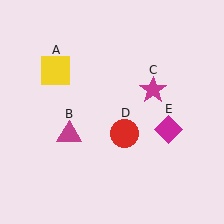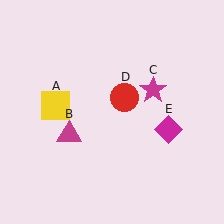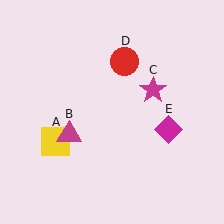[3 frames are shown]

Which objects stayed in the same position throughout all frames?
Magenta triangle (object B) and magenta star (object C) and magenta diamond (object E) remained stationary.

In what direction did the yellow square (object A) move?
The yellow square (object A) moved down.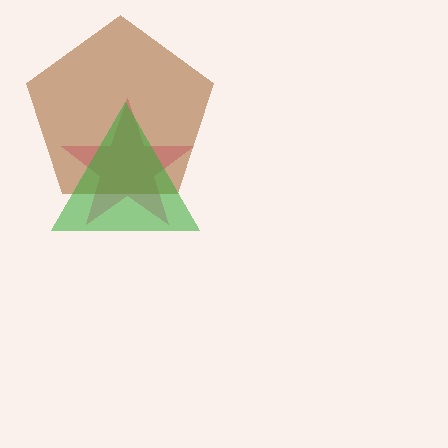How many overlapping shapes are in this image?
There are 3 overlapping shapes in the image.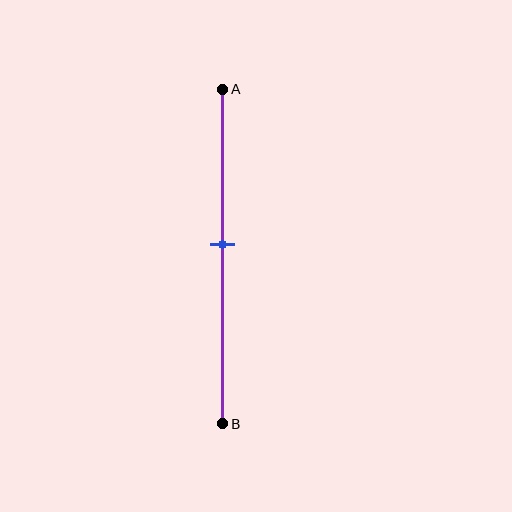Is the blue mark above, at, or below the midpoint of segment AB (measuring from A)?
The blue mark is above the midpoint of segment AB.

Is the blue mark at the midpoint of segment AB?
No, the mark is at about 45% from A, not at the 50% midpoint.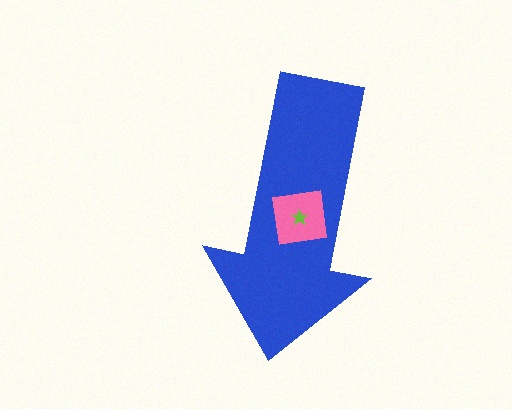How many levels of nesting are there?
3.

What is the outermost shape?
The blue arrow.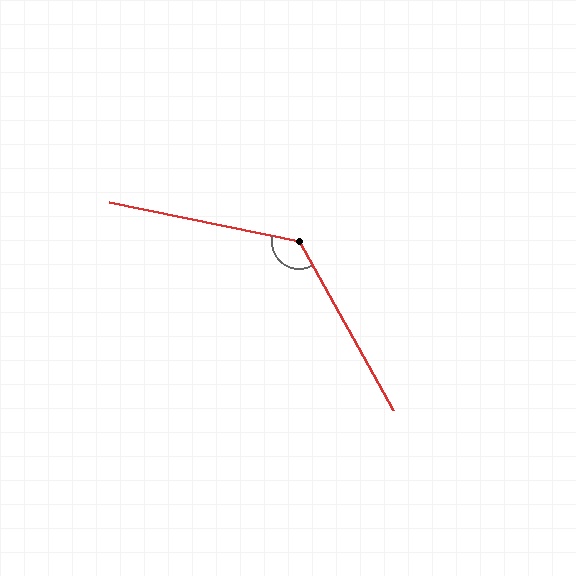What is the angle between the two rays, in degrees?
Approximately 131 degrees.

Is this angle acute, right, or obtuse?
It is obtuse.